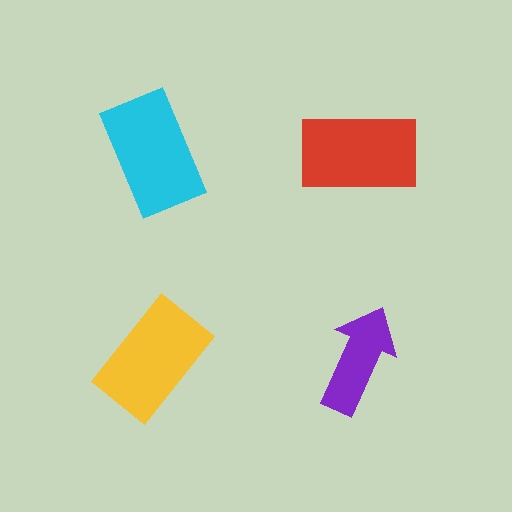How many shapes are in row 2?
2 shapes.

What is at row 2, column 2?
A purple arrow.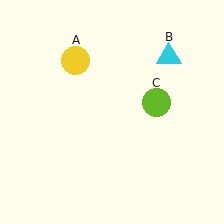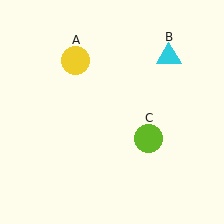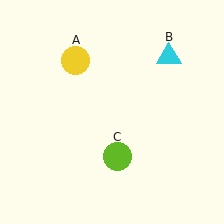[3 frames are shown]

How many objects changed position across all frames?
1 object changed position: lime circle (object C).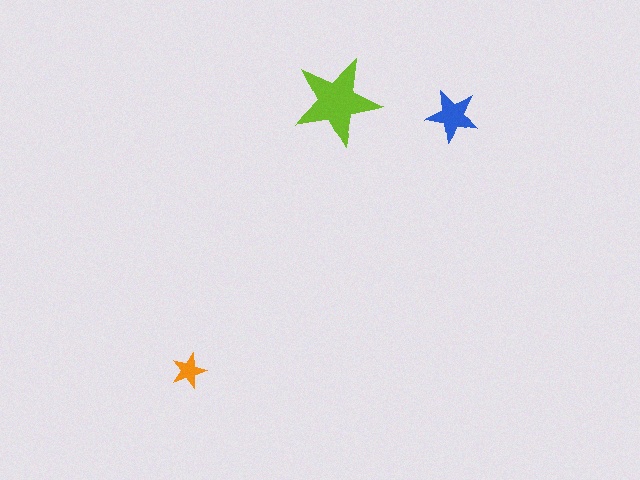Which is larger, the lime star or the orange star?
The lime one.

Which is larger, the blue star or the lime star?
The lime one.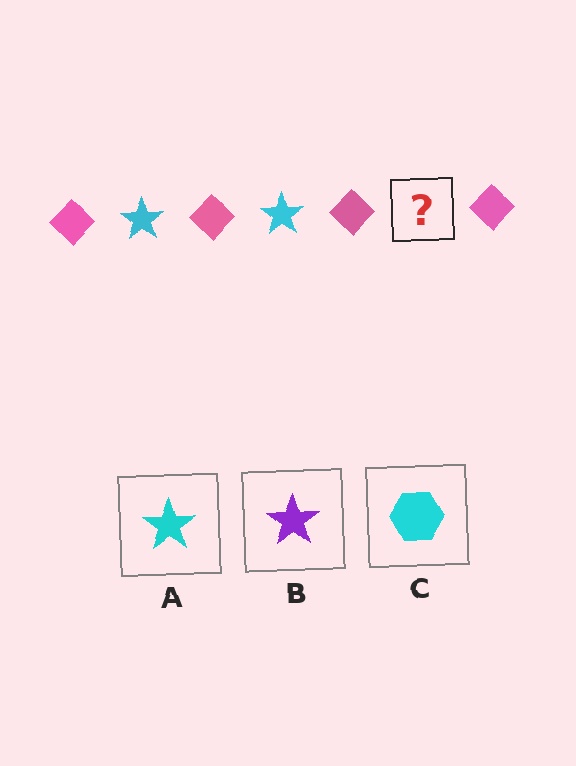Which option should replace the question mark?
Option A.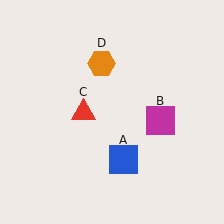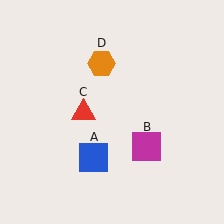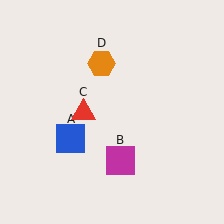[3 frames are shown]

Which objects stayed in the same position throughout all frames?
Red triangle (object C) and orange hexagon (object D) remained stationary.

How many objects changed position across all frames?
2 objects changed position: blue square (object A), magenta square (object B).